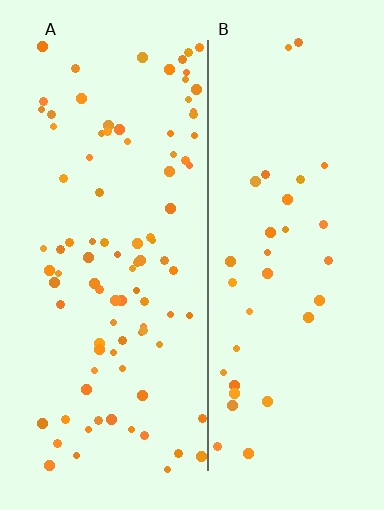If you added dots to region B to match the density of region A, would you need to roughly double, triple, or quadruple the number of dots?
Approximately triple.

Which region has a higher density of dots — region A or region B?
A (the left).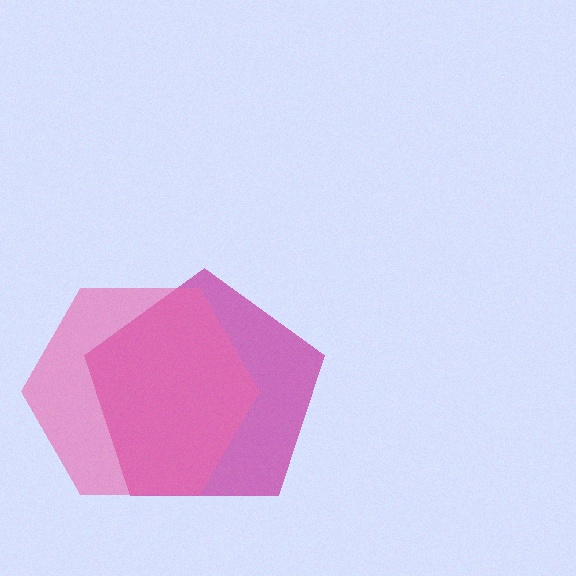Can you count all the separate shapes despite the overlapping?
Yes, there are 2 separate shapes.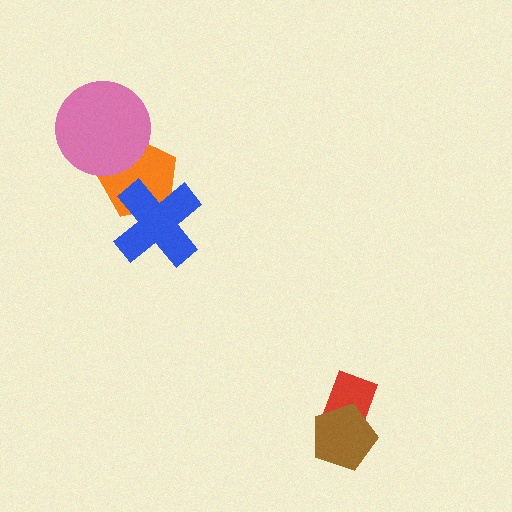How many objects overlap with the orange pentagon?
2 objects overlap with the orange pentagon.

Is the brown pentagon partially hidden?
No, no other shape covers it.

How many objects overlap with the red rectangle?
1 object overlaps with the red rectangle.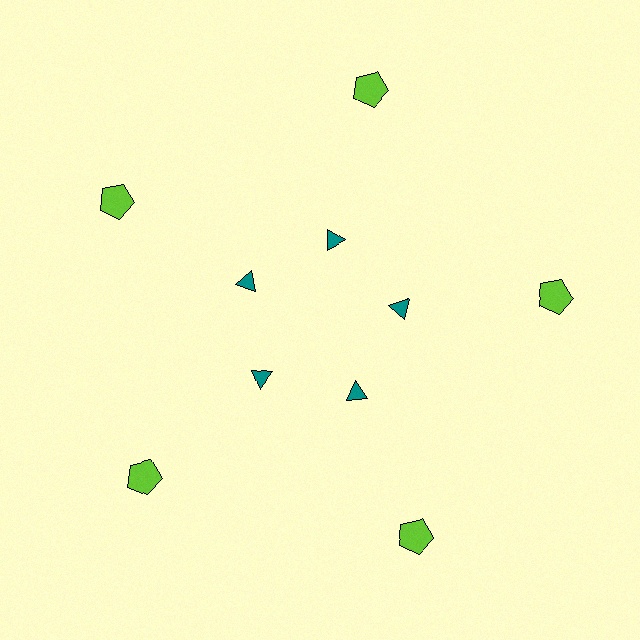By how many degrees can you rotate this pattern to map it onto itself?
The pattern maps onto itself every 72 degrees of rotation.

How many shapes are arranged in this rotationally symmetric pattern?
There are 10 shapes, arranged in 5 groups of 2.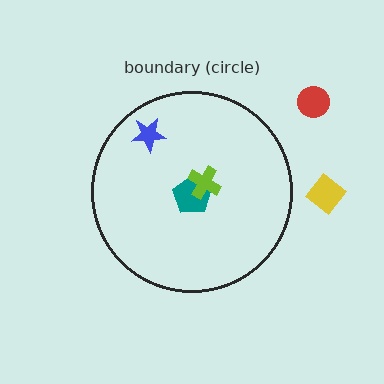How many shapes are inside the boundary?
3 inside, 2 outside.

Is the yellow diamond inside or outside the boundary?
Outside.